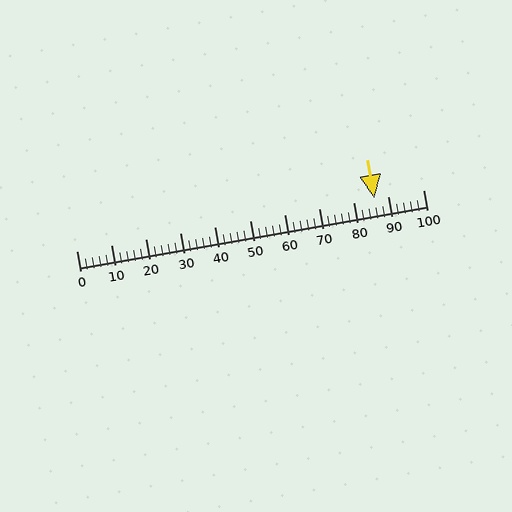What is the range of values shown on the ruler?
The ruler shows values from 0 to 100.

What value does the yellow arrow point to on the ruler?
The yellow arrow points to approximately 86.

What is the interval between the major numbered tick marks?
The major tick marks are spaced 10 units apart.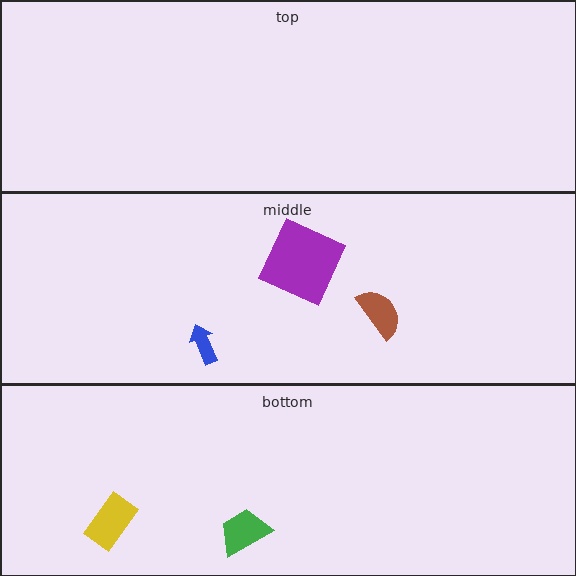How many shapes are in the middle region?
3.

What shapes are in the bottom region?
The green trapezoid, the yellow rectangle.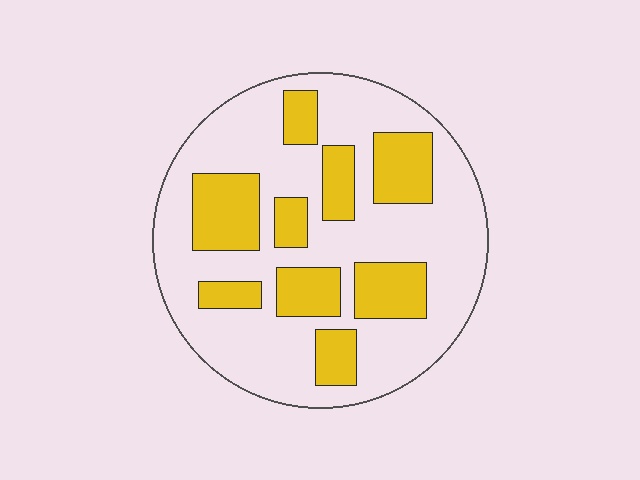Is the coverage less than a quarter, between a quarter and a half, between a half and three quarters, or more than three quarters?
Between a quarter and a half.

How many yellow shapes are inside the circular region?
9.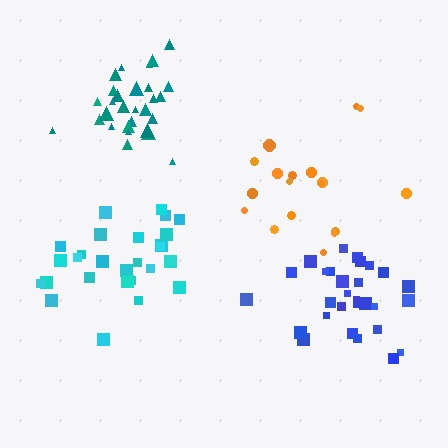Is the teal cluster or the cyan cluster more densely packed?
Teal.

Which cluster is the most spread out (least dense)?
Orange.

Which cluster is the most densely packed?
Teal.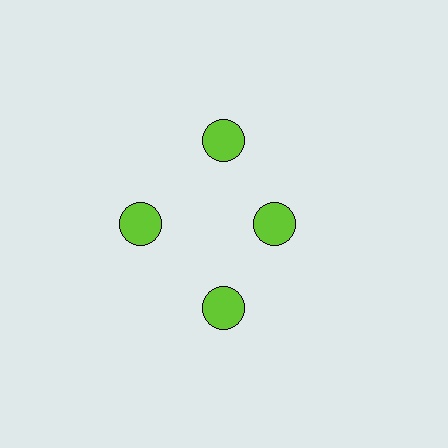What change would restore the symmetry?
The symmetry would be restored by moving it outward, back onto the ring so that all 4 circles sit at equal angles and equal distance from the center.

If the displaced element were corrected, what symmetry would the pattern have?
It would have 4-fold rotational symmetry — the pattern would map onto itself every 90 degrees.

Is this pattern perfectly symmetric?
No. The 4 lime circles are arranged in a ring, but one element near the 3 o'clock position is pulled inward toward the center, breaking the 4-fold rotational symmetry.